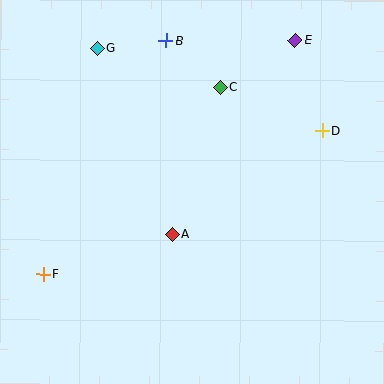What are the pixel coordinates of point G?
Point G is at (98, 48).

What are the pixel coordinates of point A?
Point A is at (172, 234).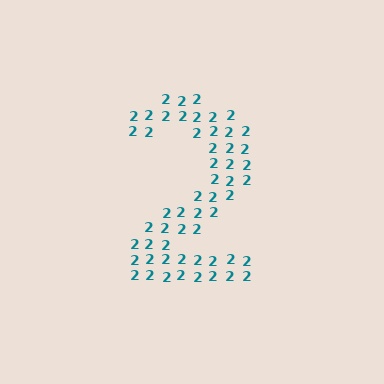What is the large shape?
The large shape is the digit 2.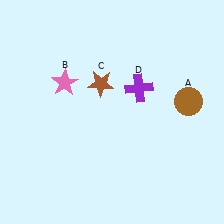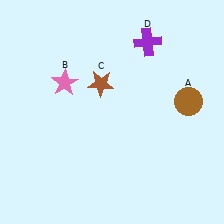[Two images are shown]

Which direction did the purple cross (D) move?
The purple cross (D) moved up.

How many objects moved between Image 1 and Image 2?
1 object moved between the two images.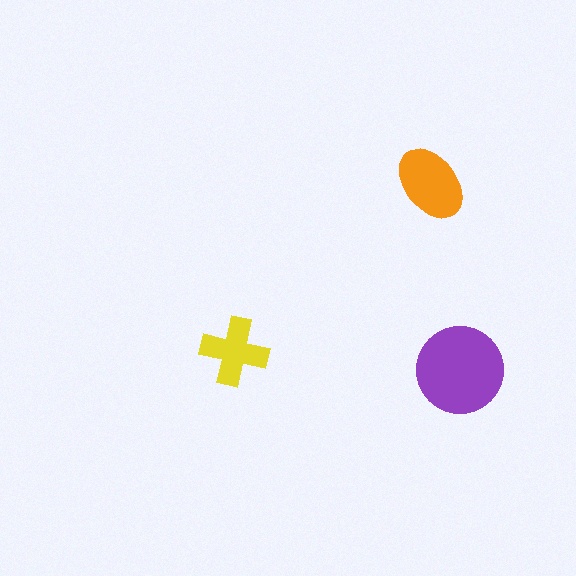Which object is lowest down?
The purple circle is bottommost.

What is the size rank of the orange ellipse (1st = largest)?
2nd.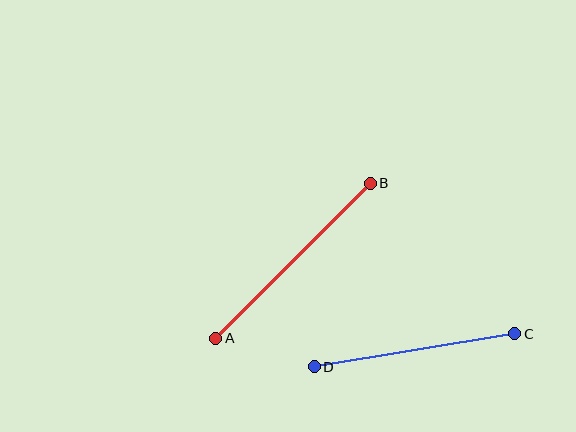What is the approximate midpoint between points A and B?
The midpoint is at approximately (293, 261) pixels.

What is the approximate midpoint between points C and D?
The midpoint is at approximately (414, 350) pixels.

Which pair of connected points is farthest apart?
Points A and B are farthest apart.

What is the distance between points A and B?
The distance is approximately 219 pixels.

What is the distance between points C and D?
The distance is approximately 204 pixels.